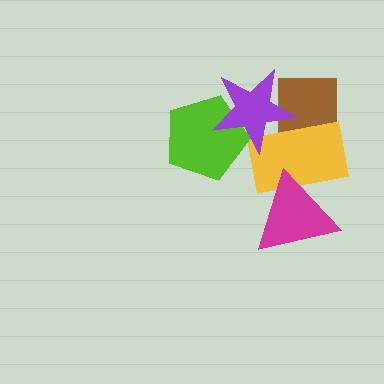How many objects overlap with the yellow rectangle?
3 objects overlap with the yellow rectangle.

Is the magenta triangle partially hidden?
No, no other shape covers it.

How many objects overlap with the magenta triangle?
1 object overlaps with the magenta triangle.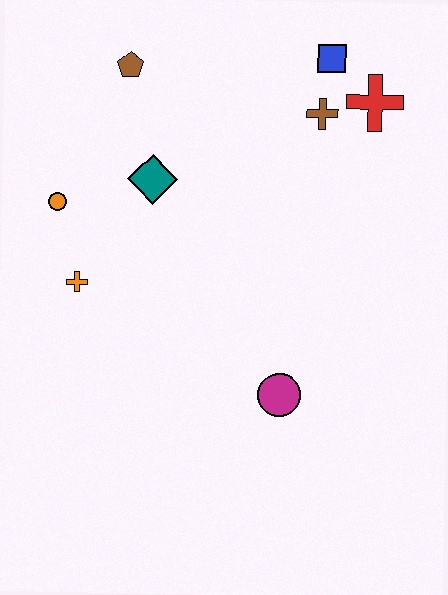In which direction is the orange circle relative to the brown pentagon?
The orange circle is below the brown pentagon.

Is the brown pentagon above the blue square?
No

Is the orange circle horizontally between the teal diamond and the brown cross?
No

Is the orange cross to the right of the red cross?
No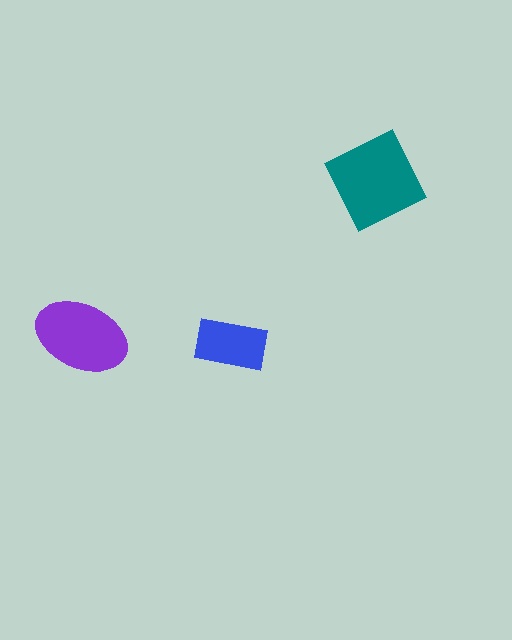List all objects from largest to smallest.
The teal diamond, the purple ellipse, the blue rectangle.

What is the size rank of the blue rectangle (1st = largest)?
3rd.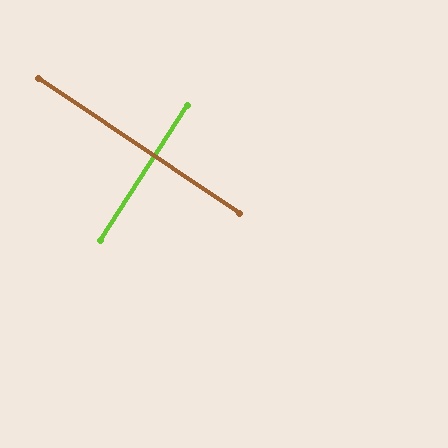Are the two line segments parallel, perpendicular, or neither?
Perpendicular — they meet at approximately 89°.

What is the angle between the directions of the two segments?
Approximately 89 degrees.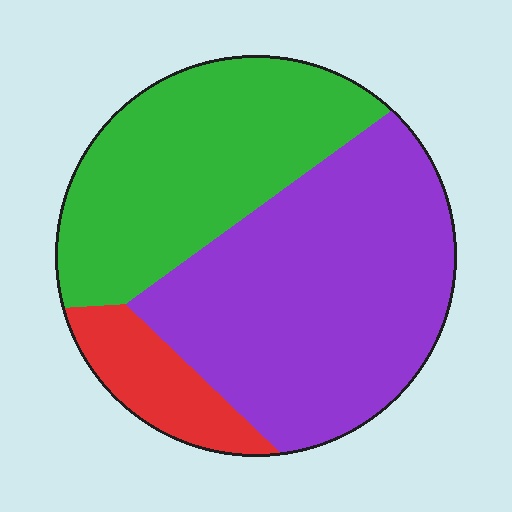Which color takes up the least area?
Red, at roughly 10%.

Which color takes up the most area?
Purple, at roughly 50%.